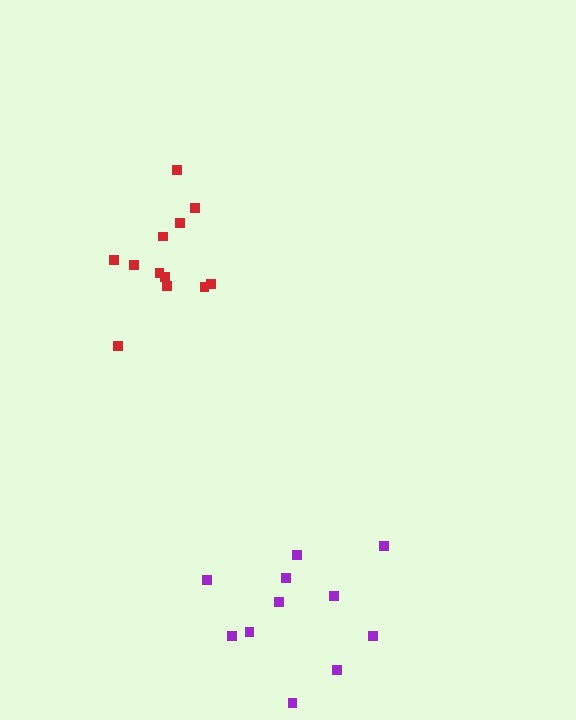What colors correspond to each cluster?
The clusters are colored: purple, red.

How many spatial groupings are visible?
There are 2 spatial groupings.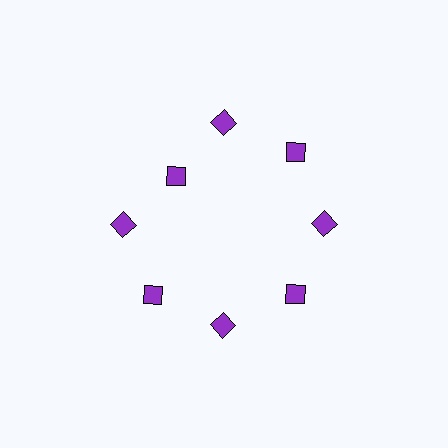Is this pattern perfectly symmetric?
No. The 8 purple diamonds are arranged in a ring, but one element near the 10 o'clock position is pulled inward toward the center, breaking the 8-fold rotational symmetry.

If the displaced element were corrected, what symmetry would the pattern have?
It would have 8-fold rotational symmetry — the pattern would map onto itself every 45 degrees.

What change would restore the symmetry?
The symmetry would be restored by moving it outward, back onto the ring so that all 8 diamonds sit at equal angles and equal distance from the center.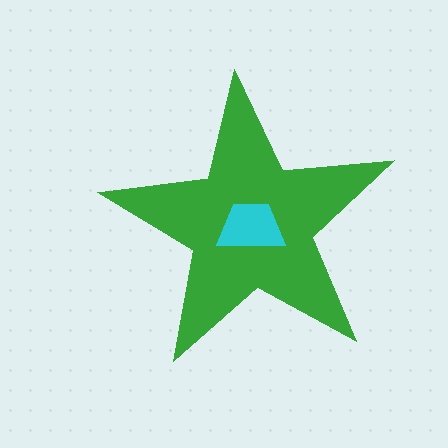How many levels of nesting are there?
2.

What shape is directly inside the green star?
The cyan trapezoid.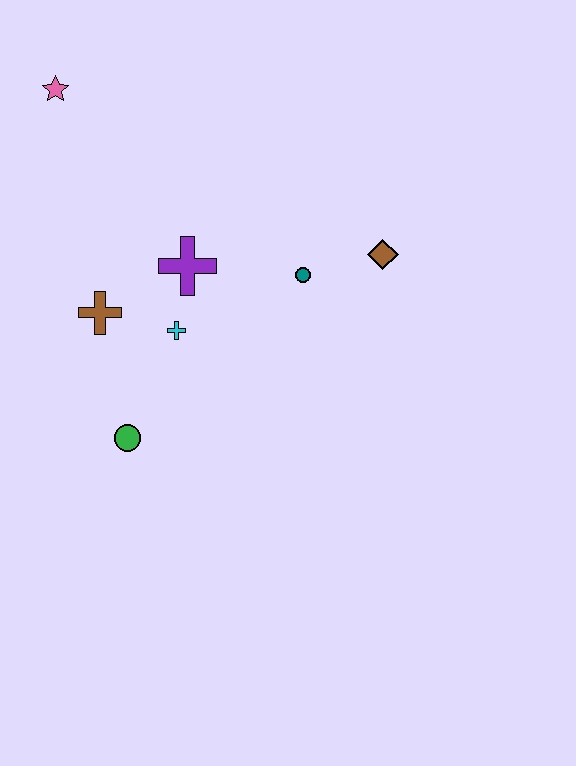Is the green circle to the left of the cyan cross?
Yes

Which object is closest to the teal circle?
The brown diamond is closest to the teal circle.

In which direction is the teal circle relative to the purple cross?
The teal circle is to the right of the purple cross.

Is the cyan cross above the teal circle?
No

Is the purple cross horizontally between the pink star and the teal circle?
Yes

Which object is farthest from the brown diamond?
The pink star is farthest from the brown diamond.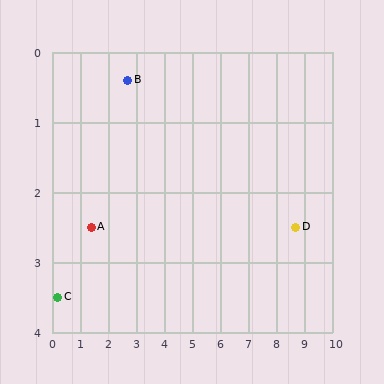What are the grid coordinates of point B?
Point B is at approximately (2.7, 0.4).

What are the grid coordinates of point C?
Point C is at approximately (0.2, 3.5).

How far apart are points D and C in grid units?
Points D and C are about 8.6 grid units apart.